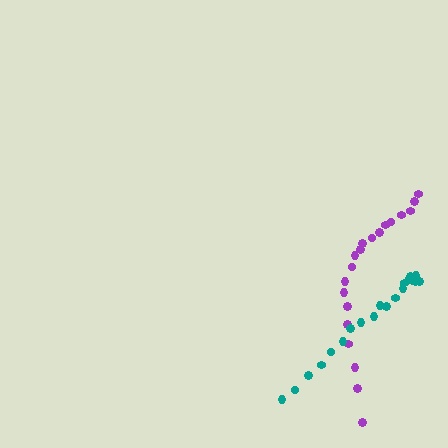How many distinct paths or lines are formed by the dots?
There are 2 distinct paths.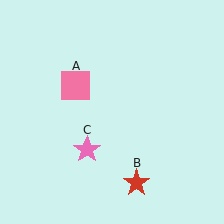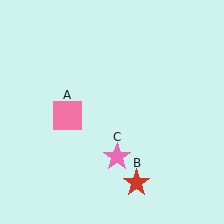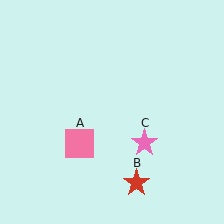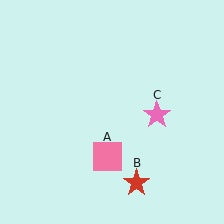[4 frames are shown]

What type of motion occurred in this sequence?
The pink square (object A), pink star (object C) rotated counterclockwise around the center of the scene.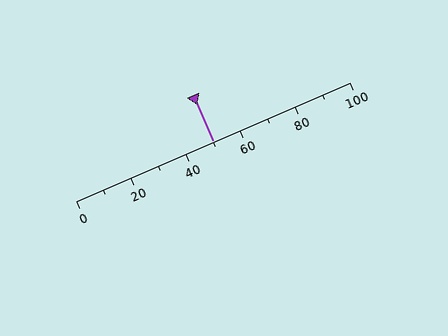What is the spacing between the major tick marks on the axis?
The major ticks are spaced 20 apart.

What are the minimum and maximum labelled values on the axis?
The axis runs from 0 to 100.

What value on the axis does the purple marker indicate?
The marker indicates approximately 50.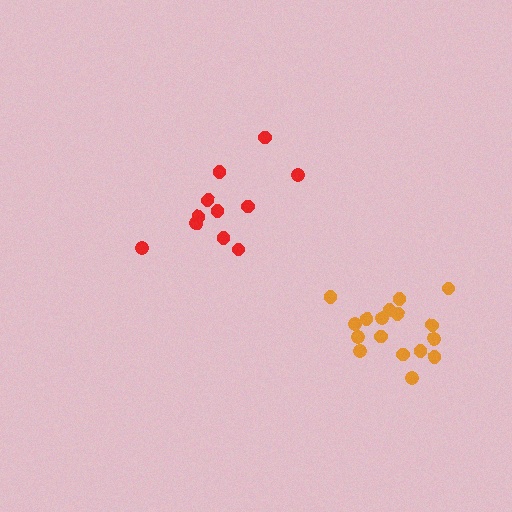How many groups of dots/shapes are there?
There are 2 groups.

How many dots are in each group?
Group 1: 11 dots, Group 2: 17 dots (28 total).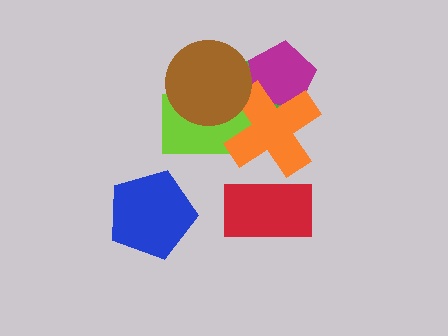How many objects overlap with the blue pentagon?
0 objects overlap with the blue pentagon.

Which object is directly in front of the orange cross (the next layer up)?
The red rectangle is directly in front of the orange cross.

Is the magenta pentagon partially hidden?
Yes, it is partially covered by another shape.